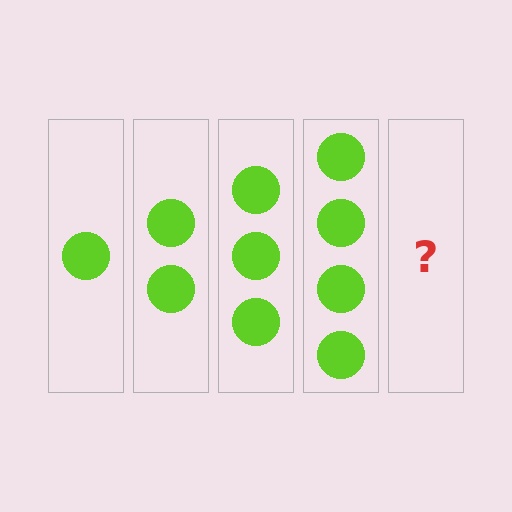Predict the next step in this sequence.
The next step is 5 circles.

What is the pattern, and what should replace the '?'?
The pattern is that each step adds one more circle. The '?' should be 5 circles.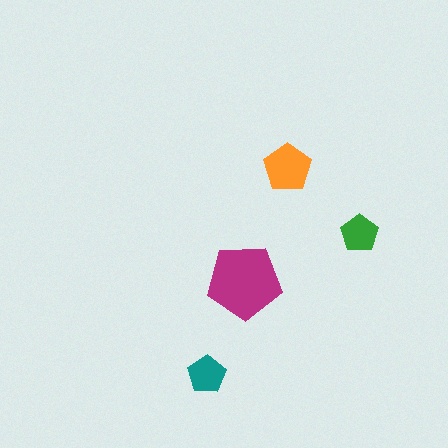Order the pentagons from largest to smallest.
the magenta one, the orange one, the teal one, the green one.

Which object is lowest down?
The teal pentagon is bottommost.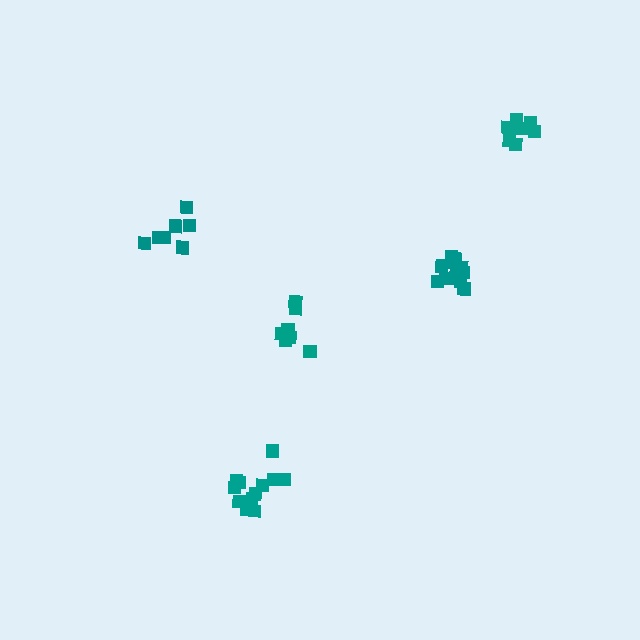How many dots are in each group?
Group 1: 13 dots, Group 2: 7 dots, Group 3: 12 dots, Group 4: 8 dots, Group 5: 7 dots (47 total).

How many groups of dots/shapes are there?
There are 5 groups.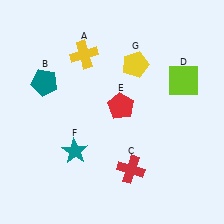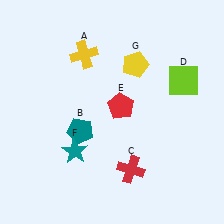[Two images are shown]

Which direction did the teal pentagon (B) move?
The teal pentagon (B) moved down.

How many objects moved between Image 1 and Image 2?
1 object moved between the two images.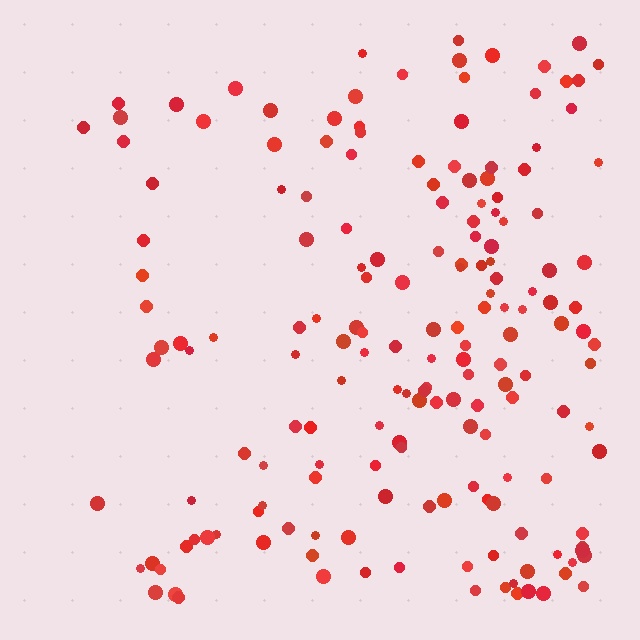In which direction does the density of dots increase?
From left to right, with the right side densest.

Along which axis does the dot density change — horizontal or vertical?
Horizontal.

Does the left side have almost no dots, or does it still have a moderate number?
Still a moderate number, just noticeably fewer than the right.